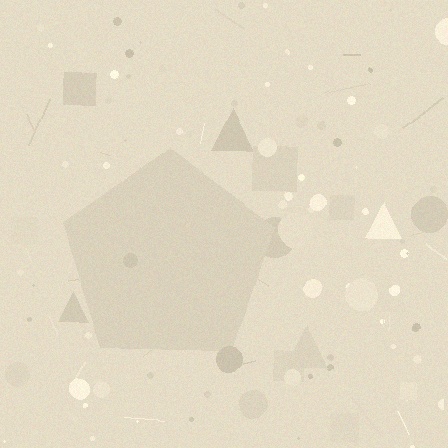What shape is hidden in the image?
A pentagon is hidden in the image.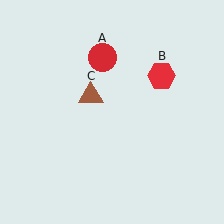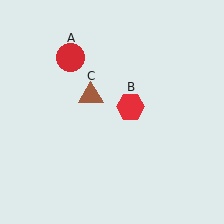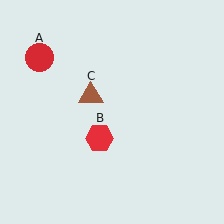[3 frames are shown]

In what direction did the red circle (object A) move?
The red circle (object A) moved left.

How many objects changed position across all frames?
2 objects changed position: red circle (object A), red hexagon (object B).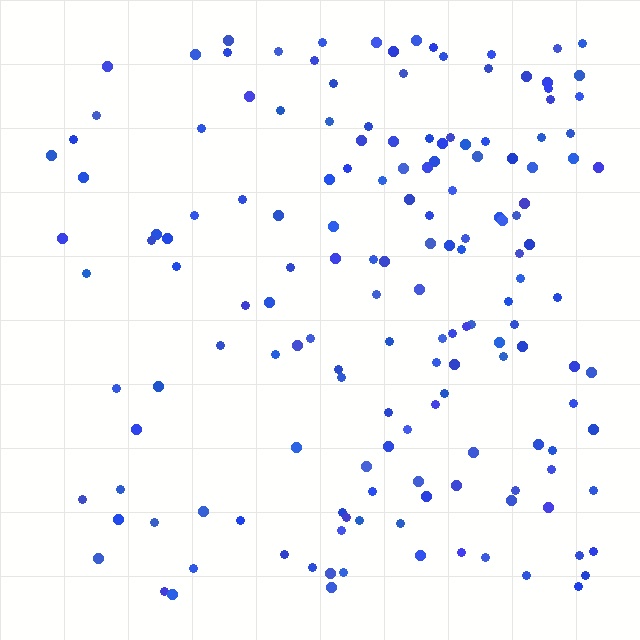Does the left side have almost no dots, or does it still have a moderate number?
Still a moderate number, just noticeably fewer than the right.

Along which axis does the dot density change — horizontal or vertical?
Horizontal.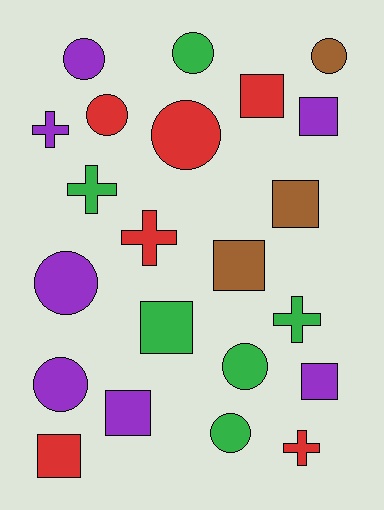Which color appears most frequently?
Purple, with 7 objects.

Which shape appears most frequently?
Circle, with 9 objects.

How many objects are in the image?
There are 22 objects.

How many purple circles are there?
There are 3 purple circles.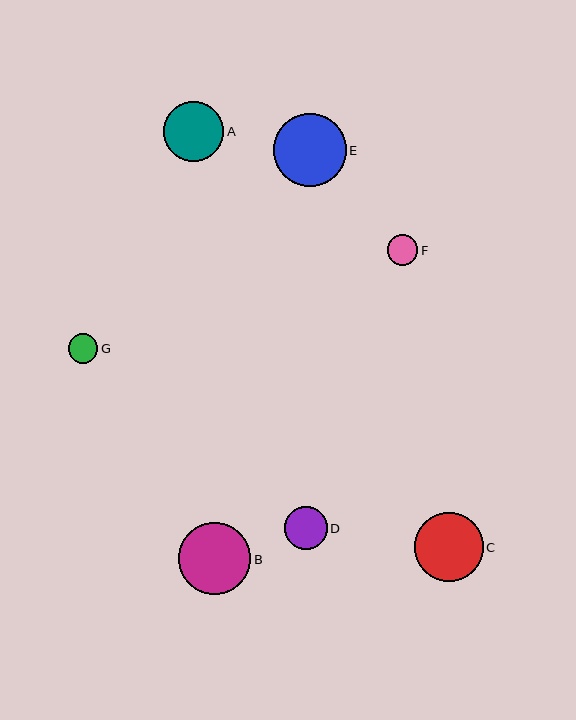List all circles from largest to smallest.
From largest to smallest: E, B, C, A, D, F, G.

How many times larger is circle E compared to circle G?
Circle E is approximately 2.5 times the size of circle G.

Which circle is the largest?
Circle E is the largest with a size of approximately 73 pixels.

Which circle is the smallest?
Circle G is the smallest with a size of approximately 29 pixels.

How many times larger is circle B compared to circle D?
Circle B is approximately 1.7 times the size of circle D.